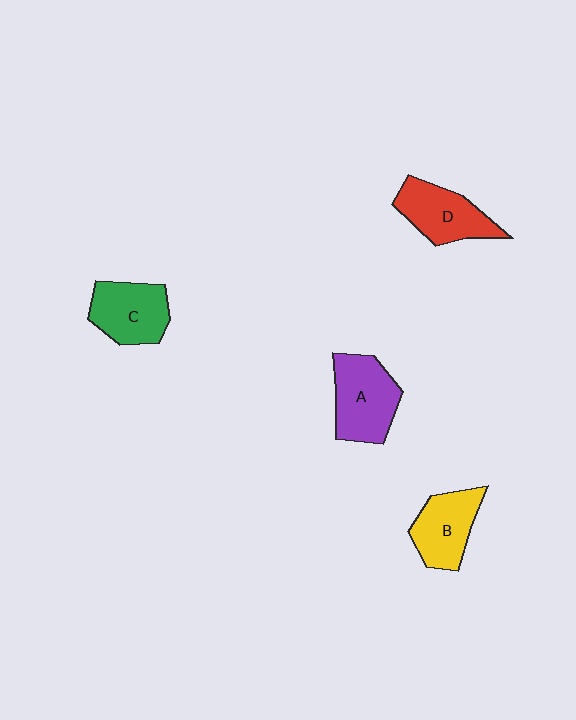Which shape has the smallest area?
Shape B (yellow).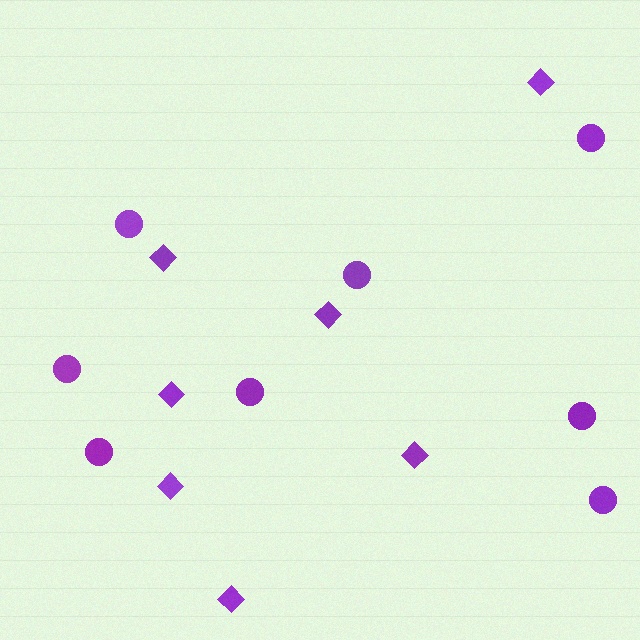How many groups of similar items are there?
There are 2 groups: one group of diamonds (7) and one group of circles (8).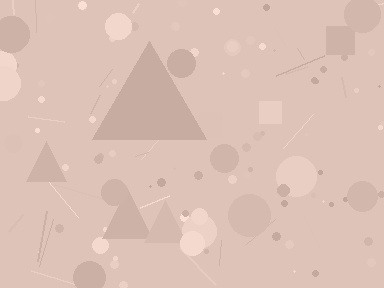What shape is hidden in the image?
A triangle is hidden in the image.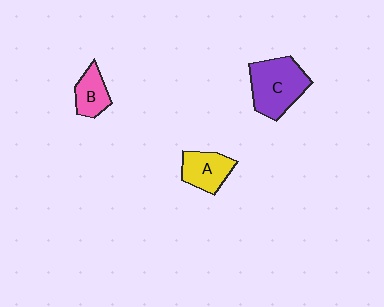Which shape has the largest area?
Shape C (purple).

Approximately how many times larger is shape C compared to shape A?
Approximately 1.6 times.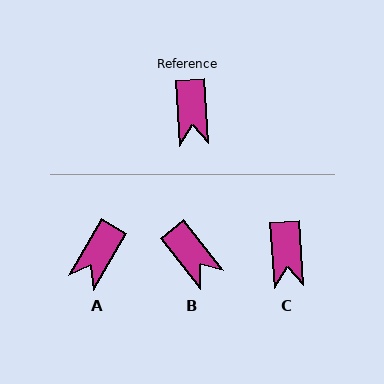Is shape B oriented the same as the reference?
No, it is off by about 35 degrees.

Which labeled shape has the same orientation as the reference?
C.